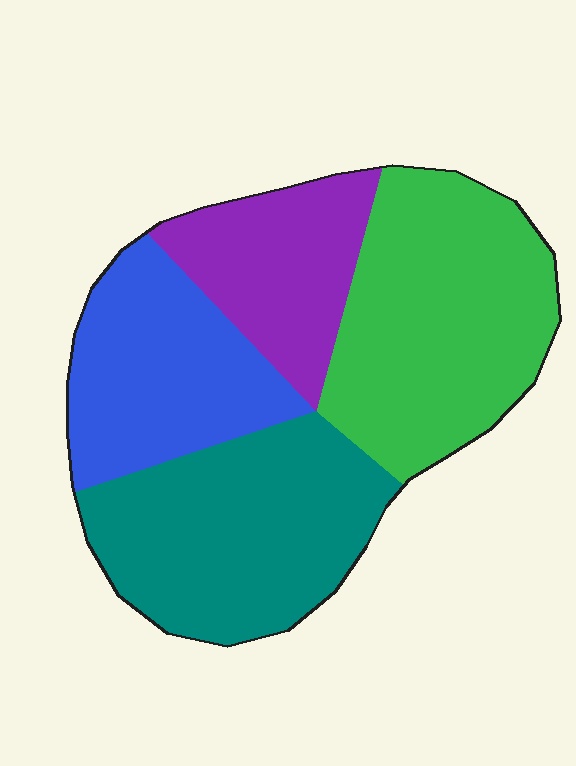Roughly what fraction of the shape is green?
Green covers roughly 30% of the shape.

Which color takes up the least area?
Purple, at roughly 15%.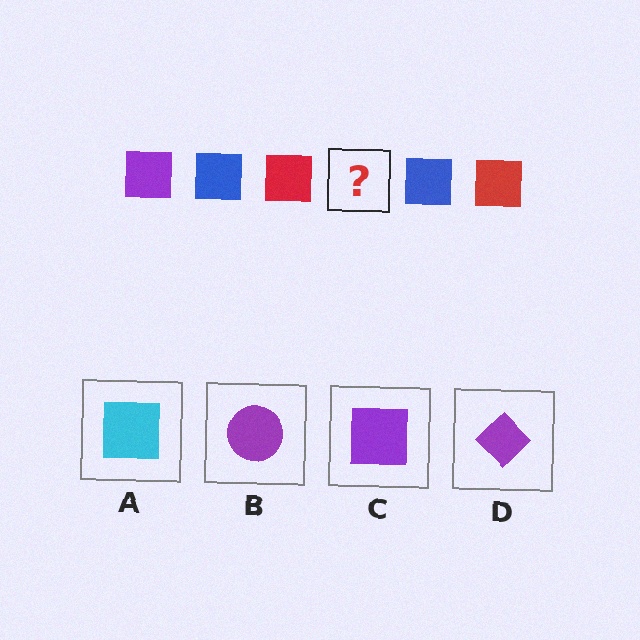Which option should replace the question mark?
Option C.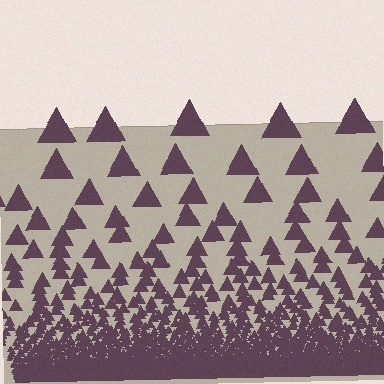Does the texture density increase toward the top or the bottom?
Density increases toward the bottom.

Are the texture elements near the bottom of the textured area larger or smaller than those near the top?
Smaller. The gradient is inverted — elements near the bottom are smaller and denser.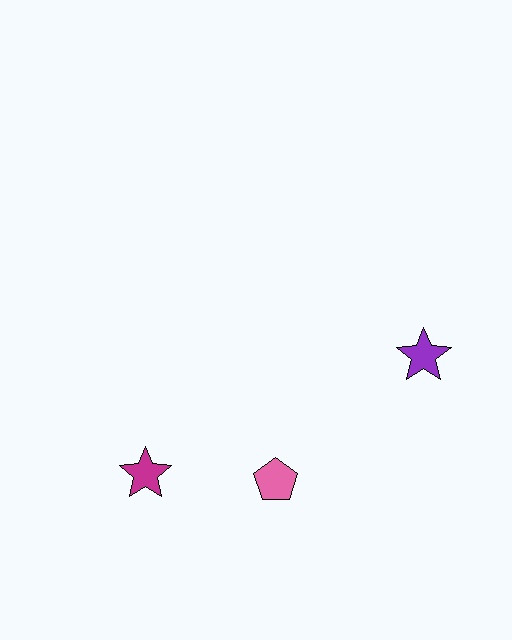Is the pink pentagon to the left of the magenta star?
No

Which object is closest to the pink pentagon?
The magenta star is closest to the pink pentagon.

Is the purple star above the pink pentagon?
Yes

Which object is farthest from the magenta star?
The purple star is farthest from the magenta star.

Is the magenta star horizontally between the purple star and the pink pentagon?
No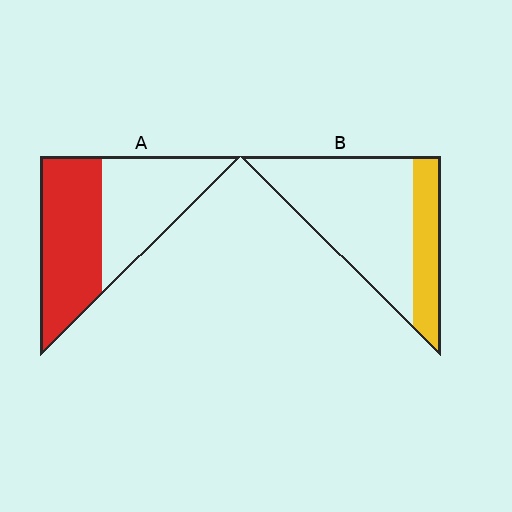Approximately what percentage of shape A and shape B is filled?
A is approximately 50% and B is approximately 25%.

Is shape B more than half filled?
No.